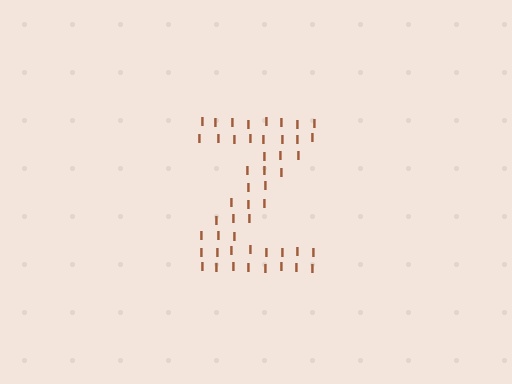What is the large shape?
The large shape is the letter Z.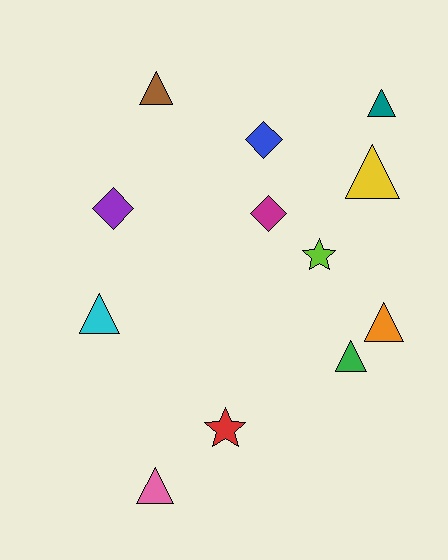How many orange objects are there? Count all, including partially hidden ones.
There is 1 orange object.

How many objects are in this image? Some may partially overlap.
There are 12 objects.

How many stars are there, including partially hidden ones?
There are 2 stars.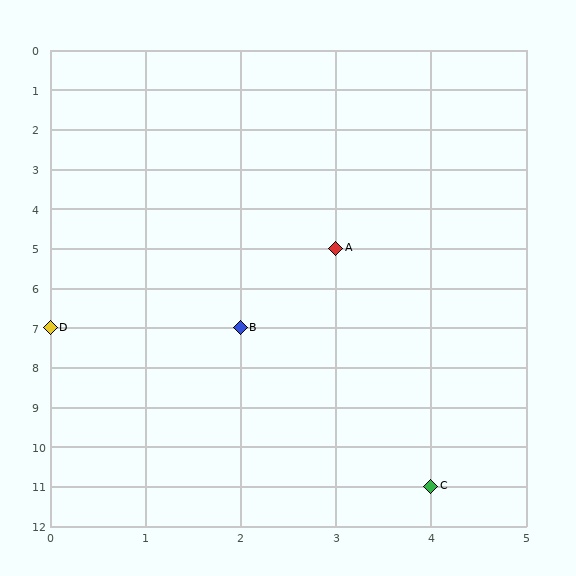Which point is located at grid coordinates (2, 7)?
Point B is at (2, 7).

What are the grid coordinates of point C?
Point C is at grid coordinates (4, 11).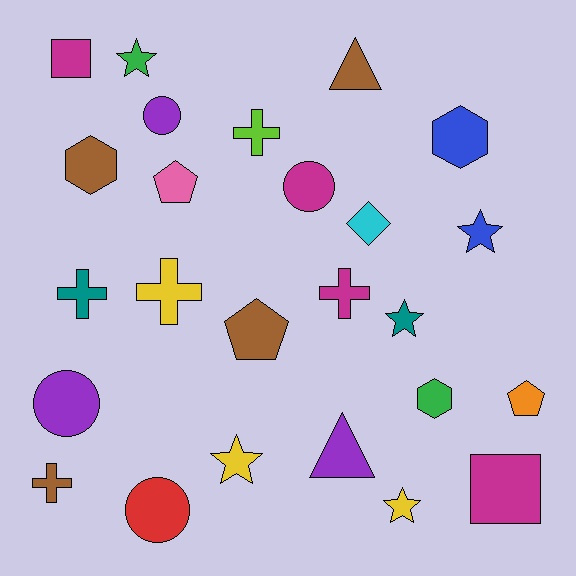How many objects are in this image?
There are 25 objects.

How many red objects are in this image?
There is 1 red object.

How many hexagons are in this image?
There are 3 hexagons.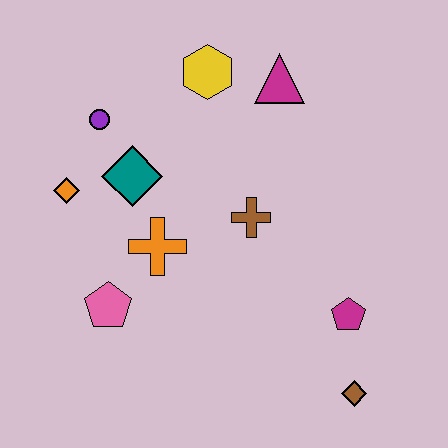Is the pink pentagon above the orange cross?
No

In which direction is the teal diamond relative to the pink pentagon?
The teal diamond is above the pink pentagon.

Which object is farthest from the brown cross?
The brown diamond is farthest from the brown cross.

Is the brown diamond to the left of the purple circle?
No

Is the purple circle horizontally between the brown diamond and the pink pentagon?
No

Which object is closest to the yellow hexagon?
The magenta triangle is closest to the yellow hexagon.